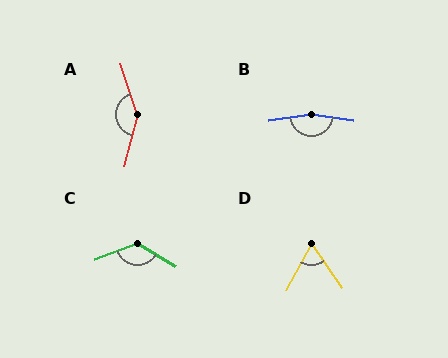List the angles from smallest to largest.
D (64°), C (128°), A (147°), B (164°).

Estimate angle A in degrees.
Approximately 147 degrees.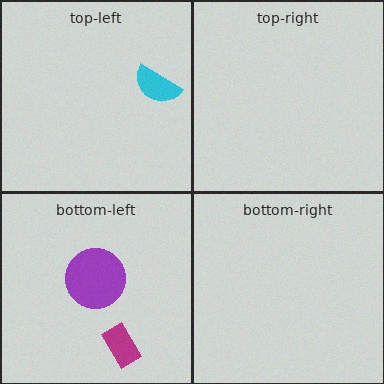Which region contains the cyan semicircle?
The top-left region.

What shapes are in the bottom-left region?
The magenta rectangle, the purple circle.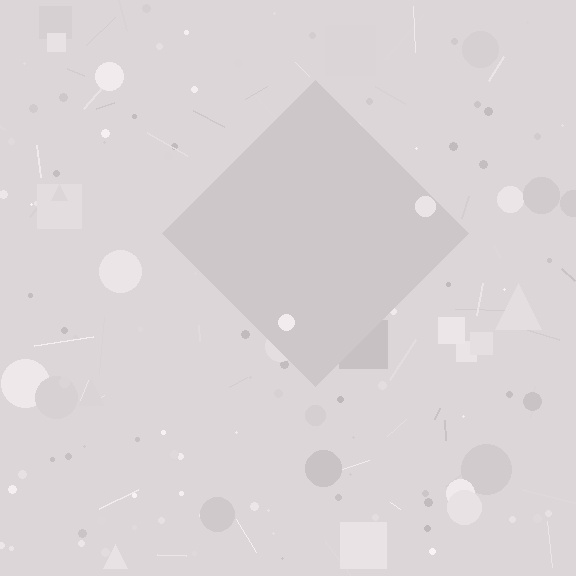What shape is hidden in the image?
A diamond is hidden in the image.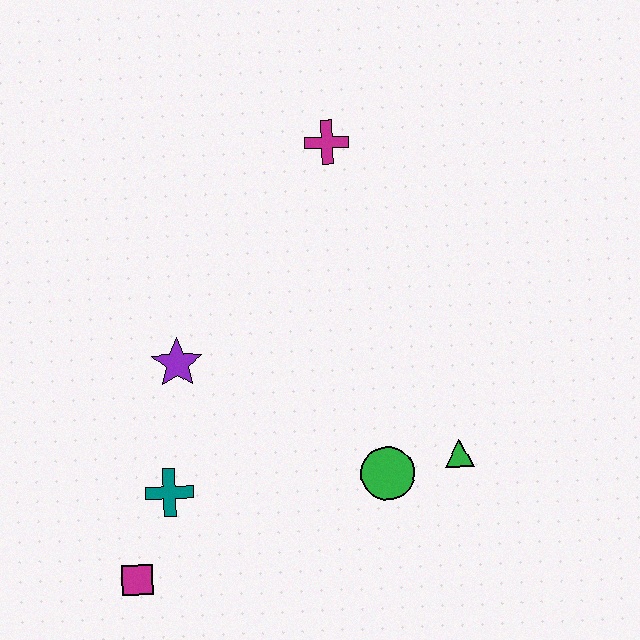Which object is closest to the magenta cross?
The purple star is closest to the magenta cross.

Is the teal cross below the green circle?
Yes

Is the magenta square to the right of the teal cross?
No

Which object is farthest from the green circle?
The magenta cross is farthest from the green circle.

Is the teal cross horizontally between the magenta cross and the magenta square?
Yes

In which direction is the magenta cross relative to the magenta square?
The magenta cross is above the magenta square.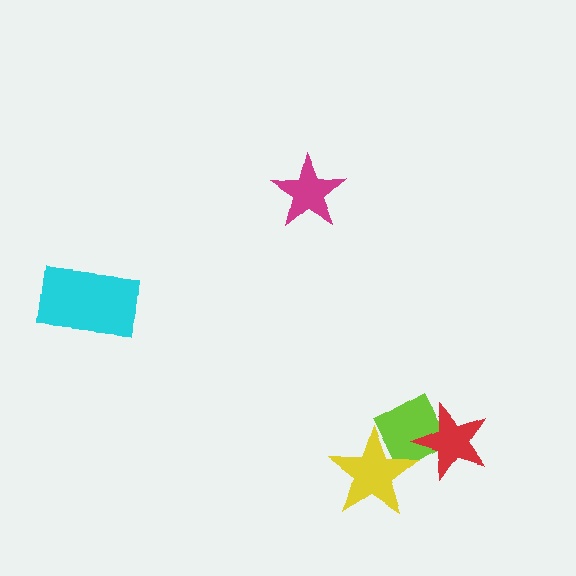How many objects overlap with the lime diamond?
2 objects overlap with the lime diamond.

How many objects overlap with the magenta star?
0 objects overlap with the magenta star.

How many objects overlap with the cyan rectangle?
0 objects overlap with the cyan rectangle.